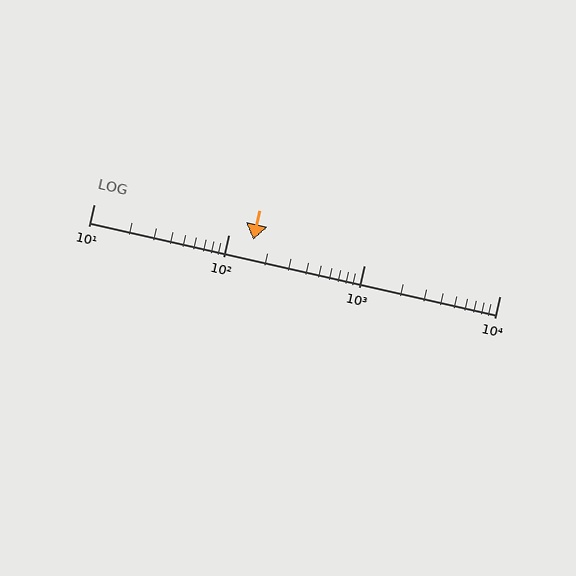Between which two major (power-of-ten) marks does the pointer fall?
The pointer is between 100 and 1000.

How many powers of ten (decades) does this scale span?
The scale spans 3 decades, from 10 to 10000.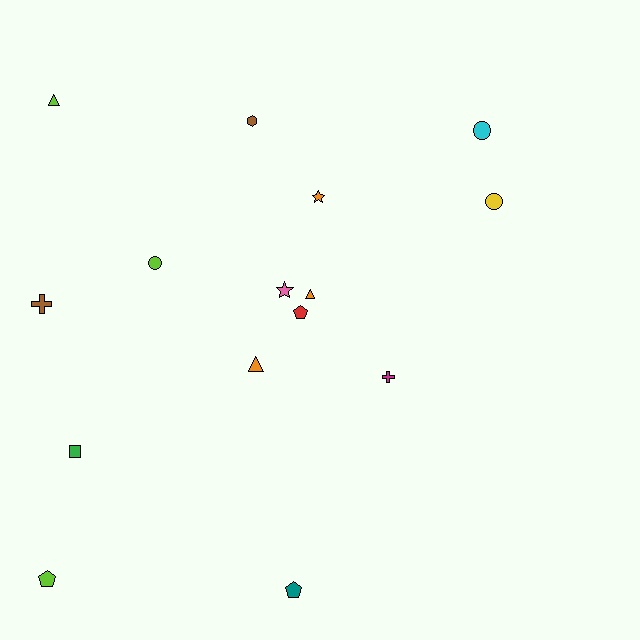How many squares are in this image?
There is 1 square.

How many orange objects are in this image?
There are 3 orange objects.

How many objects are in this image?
There are 15 objects.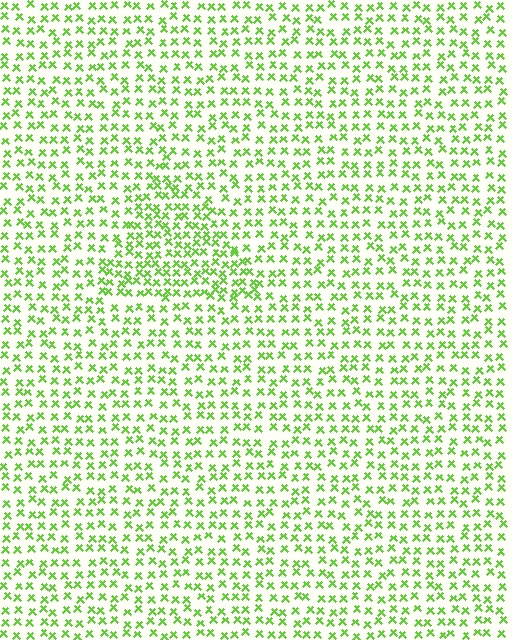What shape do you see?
I see a triangle.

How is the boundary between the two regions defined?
The boundary is defined by a change in element density (approximately 1.6x ratio). All elements are the same color, size, and shape.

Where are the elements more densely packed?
The elements are more densely packed inside the triangle boundary.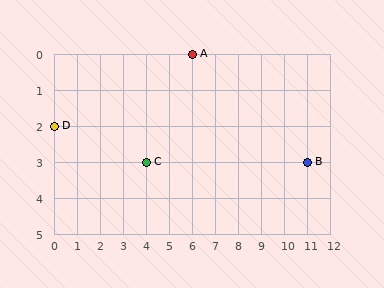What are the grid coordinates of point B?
Point B is at grid coordinates (11, 3).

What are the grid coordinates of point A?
Point A is at grid coordinates (6, 0).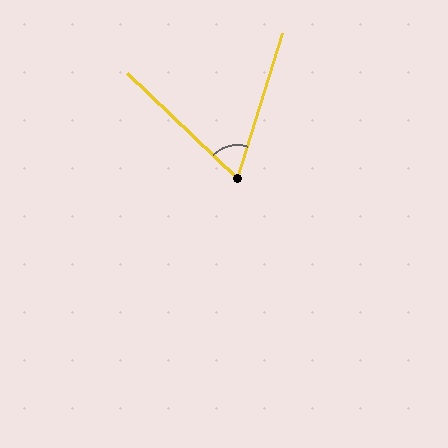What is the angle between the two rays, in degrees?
Approximately 64 degrees.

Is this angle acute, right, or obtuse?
It is acute.